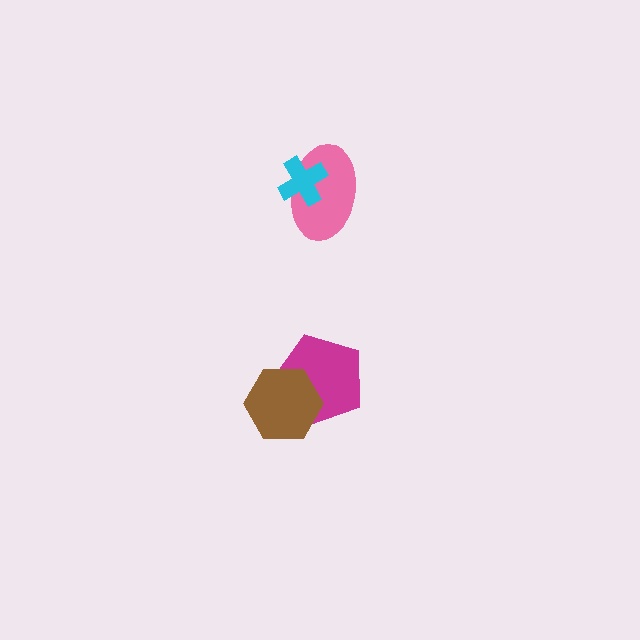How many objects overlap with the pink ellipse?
1 object overlaps with the pink ellipse.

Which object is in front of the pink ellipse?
The cyan cross is in front of the pink ellipse.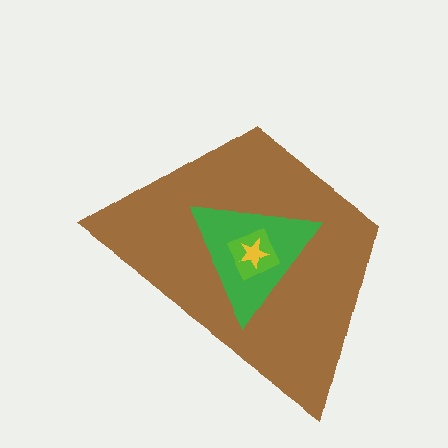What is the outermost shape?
The brown trapezoid.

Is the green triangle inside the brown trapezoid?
Yes.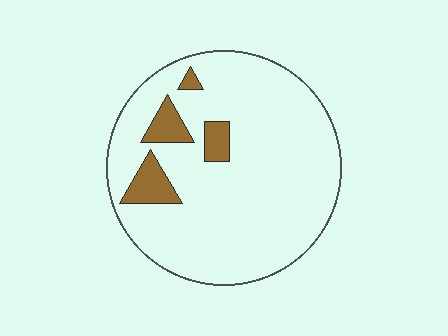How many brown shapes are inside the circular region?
4.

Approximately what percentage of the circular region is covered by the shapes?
Approximately 10%.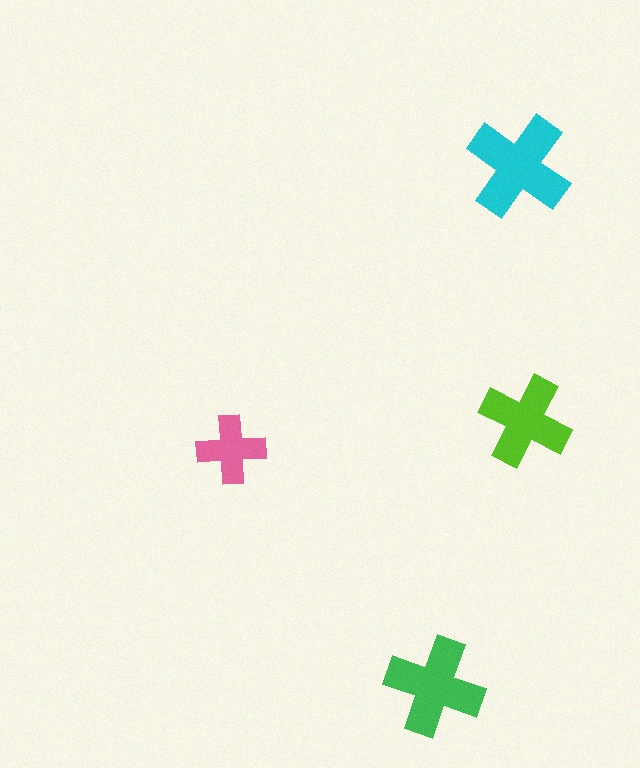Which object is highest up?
The cyan cross is topmost.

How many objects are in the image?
There are 4 objects in the image.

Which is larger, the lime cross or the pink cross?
The lime one.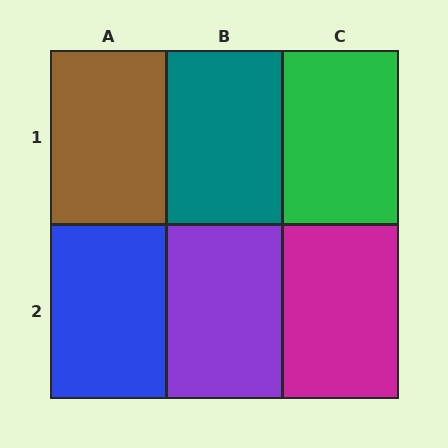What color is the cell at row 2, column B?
Purple.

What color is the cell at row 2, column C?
Magenta.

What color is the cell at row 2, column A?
Blue.